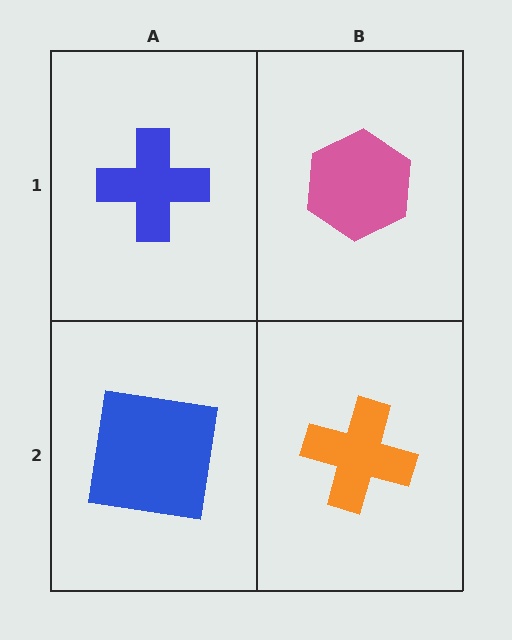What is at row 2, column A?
A blue square.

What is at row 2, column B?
An orange cross.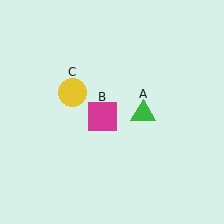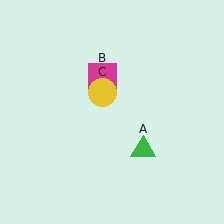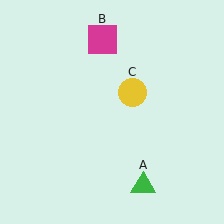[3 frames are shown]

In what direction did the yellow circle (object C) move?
The yellow circle (object C) moved right.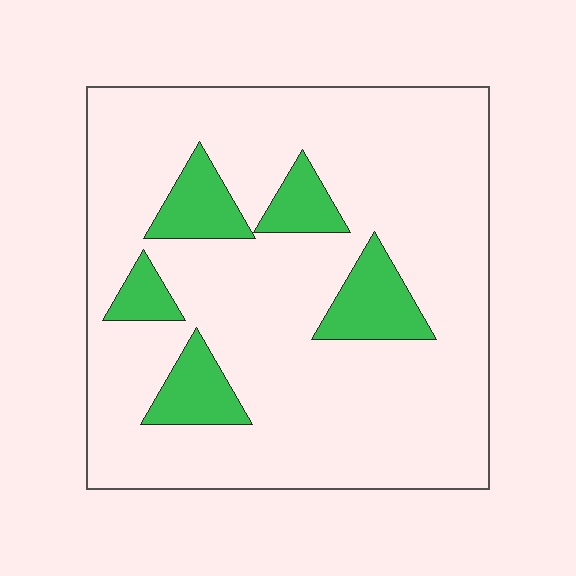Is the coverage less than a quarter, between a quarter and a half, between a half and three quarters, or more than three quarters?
Less than a quarter.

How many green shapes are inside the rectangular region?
5.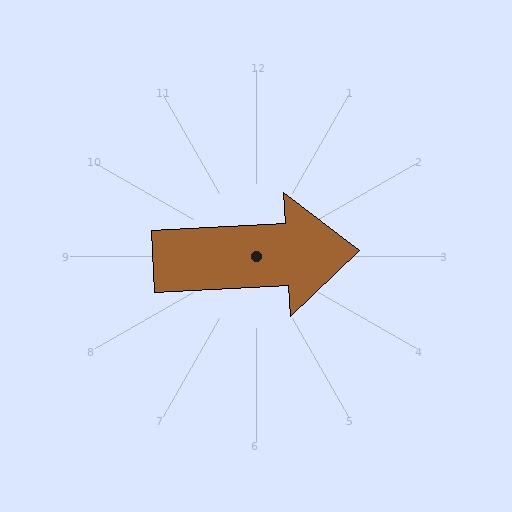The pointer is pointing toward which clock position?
Roughly 3 o'clock.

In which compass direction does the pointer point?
East.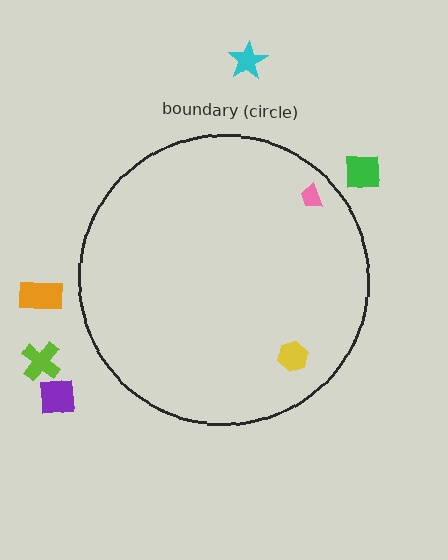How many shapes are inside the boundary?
2 inside, 5 outside.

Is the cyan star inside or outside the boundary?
Outside.